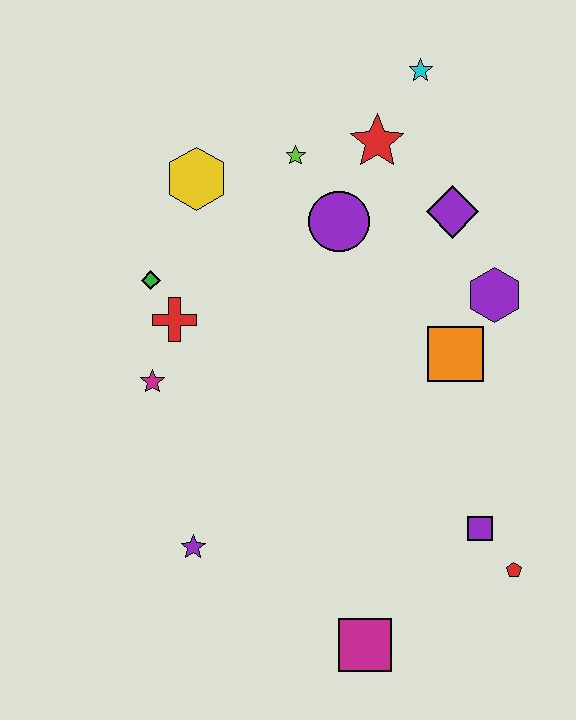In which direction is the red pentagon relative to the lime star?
The red pentagon is below the lime star.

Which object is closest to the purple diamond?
The purple hexagon is closest to the purple diamond.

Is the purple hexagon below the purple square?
No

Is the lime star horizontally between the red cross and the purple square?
Yes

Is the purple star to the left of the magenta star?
No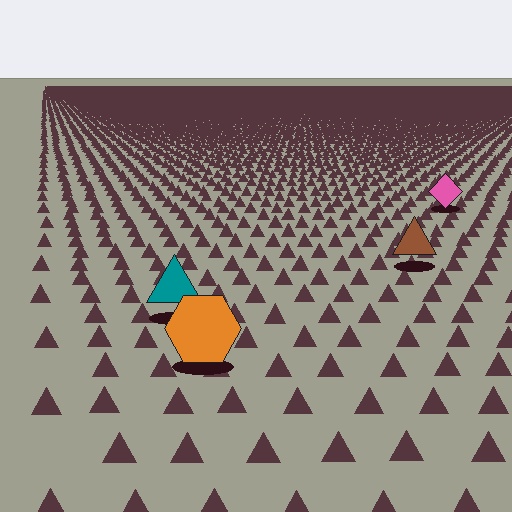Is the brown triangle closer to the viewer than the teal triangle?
No. The teal triangle is closer — you can tell from the texture gradient: the ground texture is coarser near it.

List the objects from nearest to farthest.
From nearest to farthest: the orange hexagon, the teal triangle, the brown triangle, the pink diamond.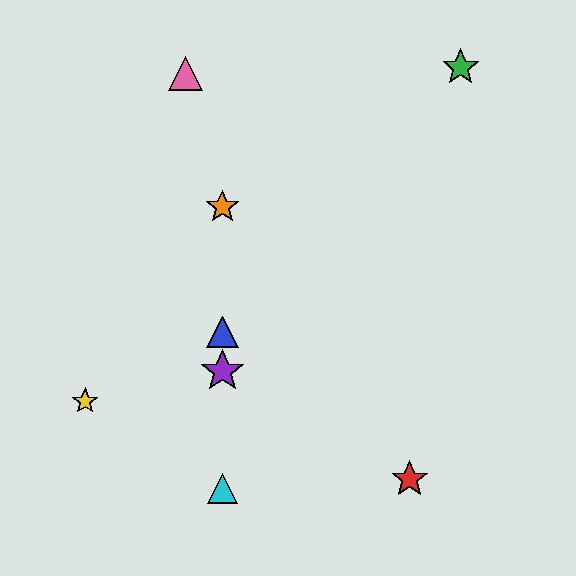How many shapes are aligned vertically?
4 shapes (the blue triangle, the purple star, the orange star, the cyan triangle) are aligned vertically.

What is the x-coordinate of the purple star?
The purple star is at x≈222.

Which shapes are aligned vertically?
The blue triangle, the purple star, the orange star, the cyan triangle are aligned vertically.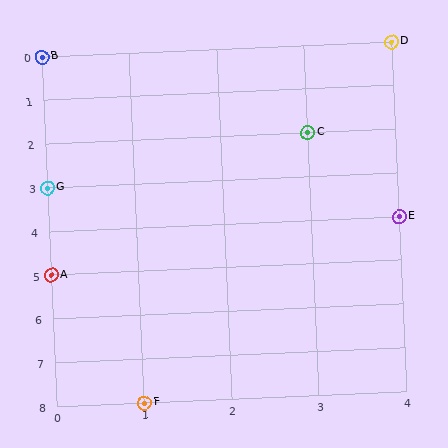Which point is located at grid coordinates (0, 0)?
Point B is at (0, 0).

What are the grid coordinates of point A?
Point A is at grid coordinates (0, 5).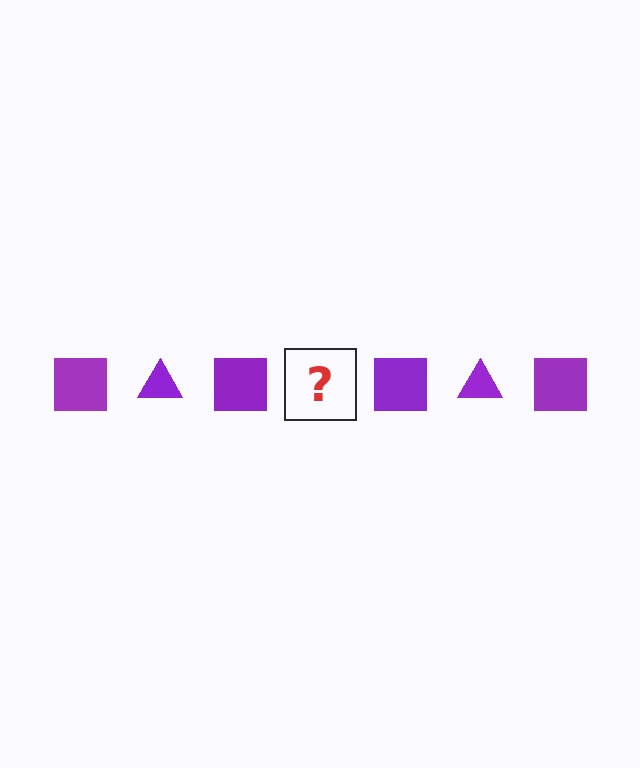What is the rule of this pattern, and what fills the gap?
The rule is that the pattern cycles through square, triangle shapes in purple. The gap should be filled with a purple triangle.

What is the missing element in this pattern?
The missing element is a purple triangle.